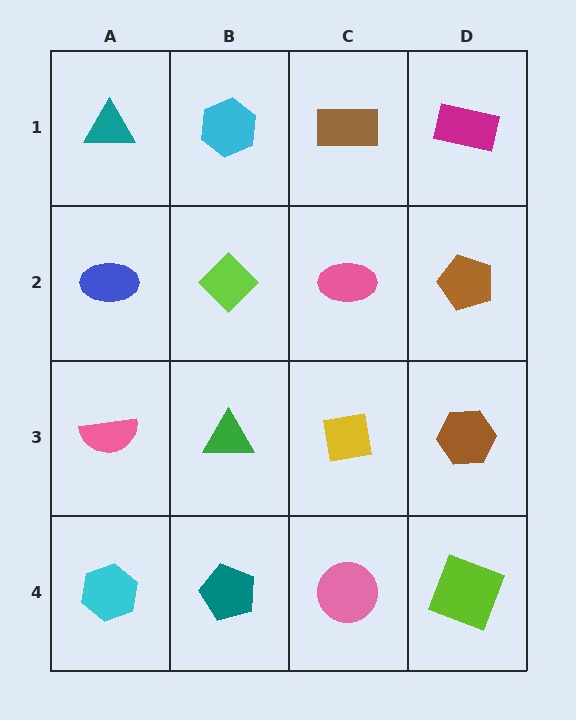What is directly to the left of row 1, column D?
A brown rectangle.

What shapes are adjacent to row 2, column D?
A magenta rectangle (row 1, column D), a brown hexagon (row 3, column D), a pink ellipse (row 2, column C).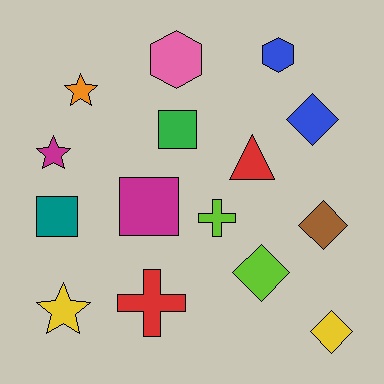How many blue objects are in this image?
There are 2 blue objects.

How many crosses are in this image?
There are 2 crosses.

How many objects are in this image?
There are 15 objects.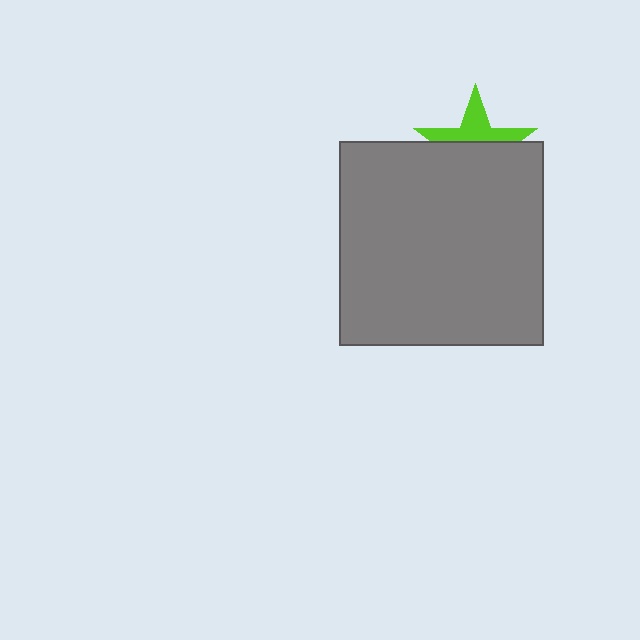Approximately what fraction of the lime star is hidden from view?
Roughly 57% of the lime star is hidden behind the gray square.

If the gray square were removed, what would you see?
You would see the complete lime star.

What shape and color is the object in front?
The object in front is a gray square.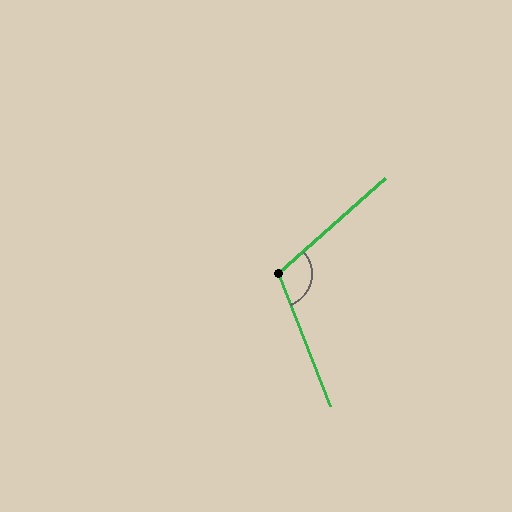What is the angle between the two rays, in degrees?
Approximately 110 degrees.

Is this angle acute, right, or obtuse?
It is obtuse.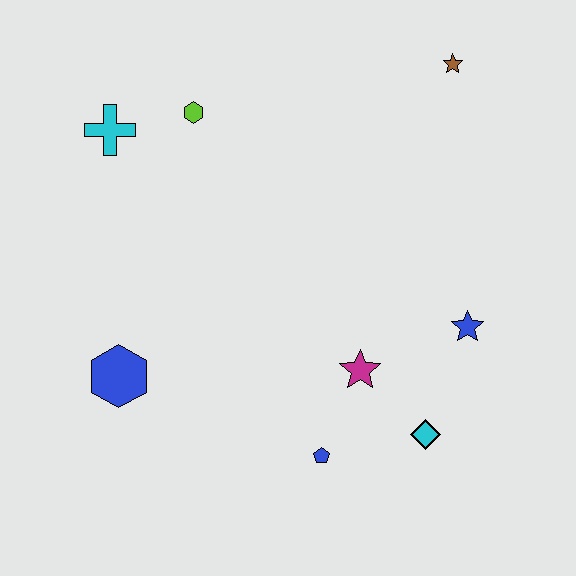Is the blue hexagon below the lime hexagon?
Yes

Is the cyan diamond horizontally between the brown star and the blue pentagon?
Yes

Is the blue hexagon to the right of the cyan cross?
Yes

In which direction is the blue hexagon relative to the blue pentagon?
The blue hexagon is to the left of the blue pentagon.